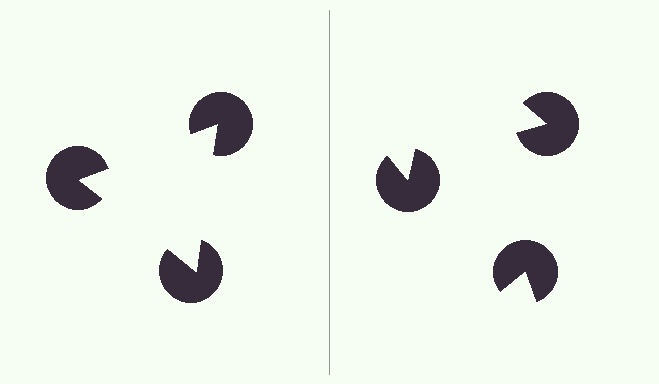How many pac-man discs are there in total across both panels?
6 — 3 on each side.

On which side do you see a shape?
An illusory triangle appears on the left side. On the right side the wedge cuts are rotated, so no coherent shape forms.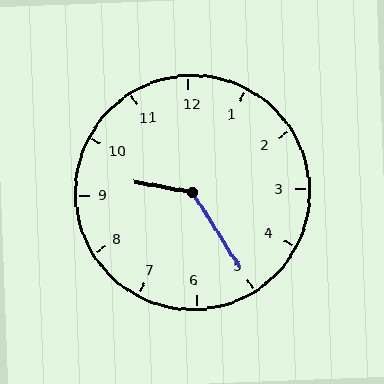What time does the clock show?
9:25.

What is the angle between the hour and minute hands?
Approximately 132 degrees.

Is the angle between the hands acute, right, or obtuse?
It is obtuse.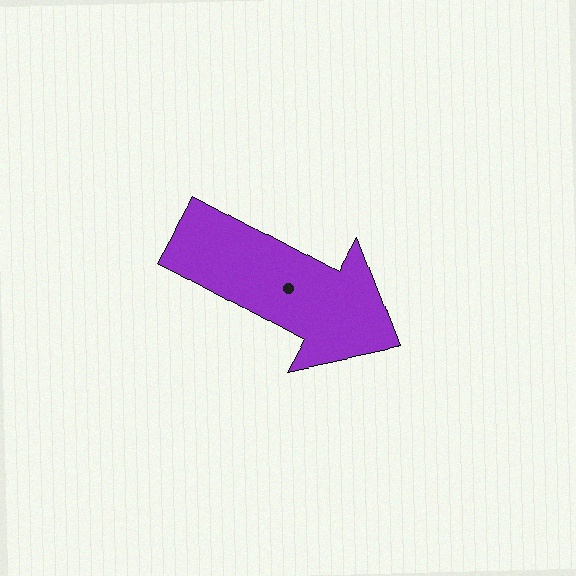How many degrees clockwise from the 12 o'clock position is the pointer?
Approximately 119 degrees.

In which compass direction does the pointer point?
Southeast.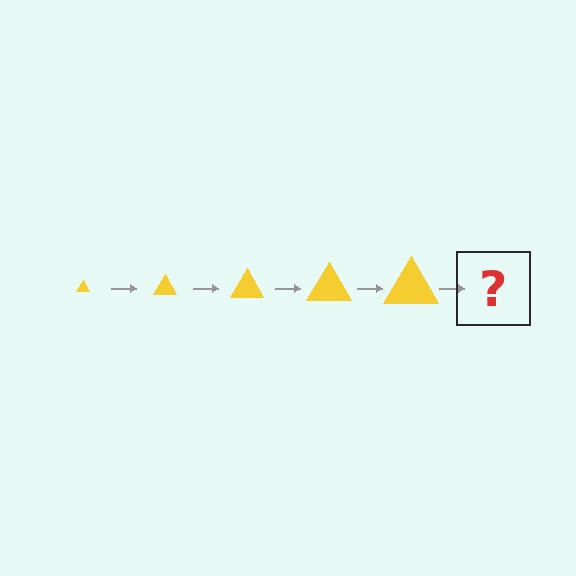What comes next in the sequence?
The next element should be a yellow triangle, larger than the previous one.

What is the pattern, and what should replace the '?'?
The pattern is that the triangle gets progressively larger each step. The '?' should be a yellow triangle, larger than the previous one.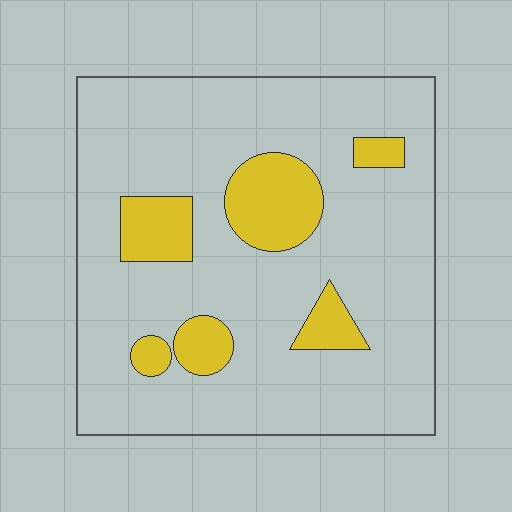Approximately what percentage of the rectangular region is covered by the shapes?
Approximately 15%.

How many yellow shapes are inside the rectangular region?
6.